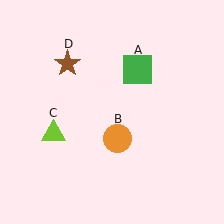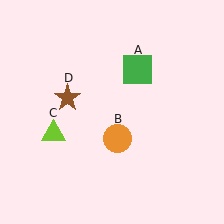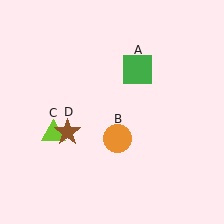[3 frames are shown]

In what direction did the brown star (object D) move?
The brown star (object D) moved down.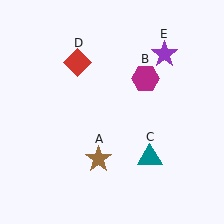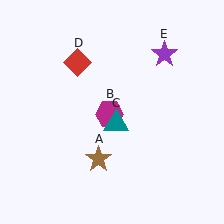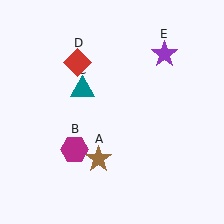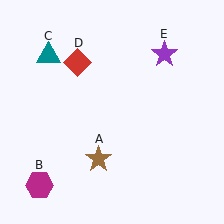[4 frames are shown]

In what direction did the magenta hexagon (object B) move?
The magenta hexagon (object B) moved down and to the left.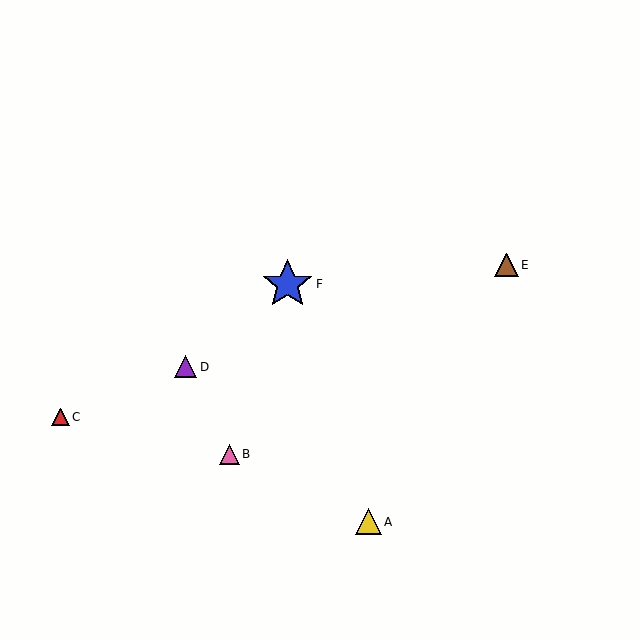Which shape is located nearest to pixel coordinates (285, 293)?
The blue star (labeled F) at (287, 284) is nearest to that location.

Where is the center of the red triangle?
The center of the red triangle is at (60, 417).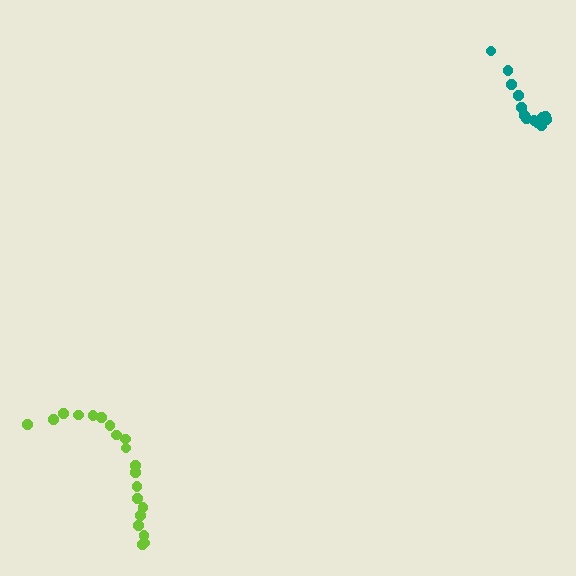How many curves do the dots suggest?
There are 2 distinct paths.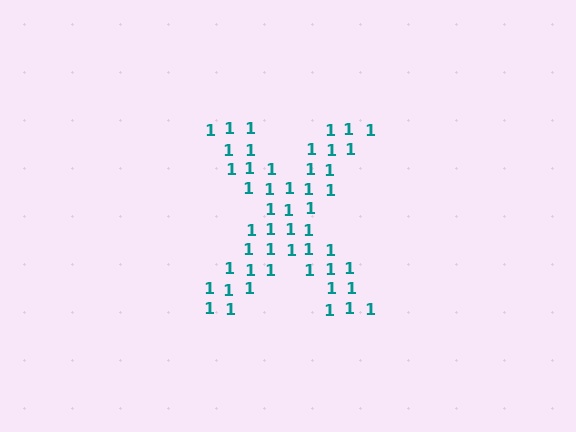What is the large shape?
The large shape is the letter X.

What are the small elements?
The small elements are digit 1's.